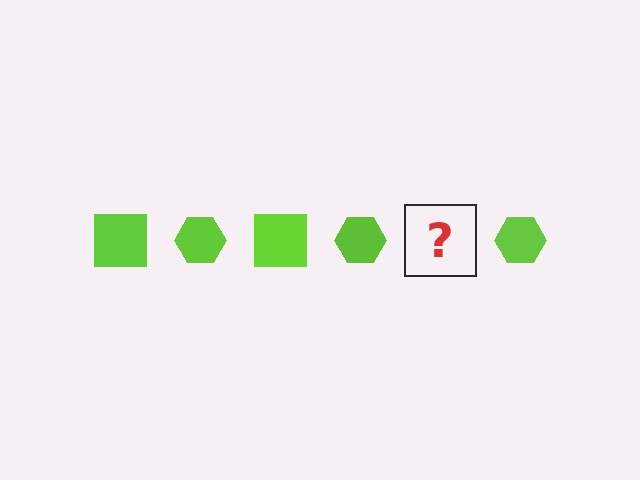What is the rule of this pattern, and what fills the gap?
The rule is that the pattern cycles through square, hexagon shapes in lime. The gap should be filled with a lime square.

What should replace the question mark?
The question mark should be replaced with a lime square.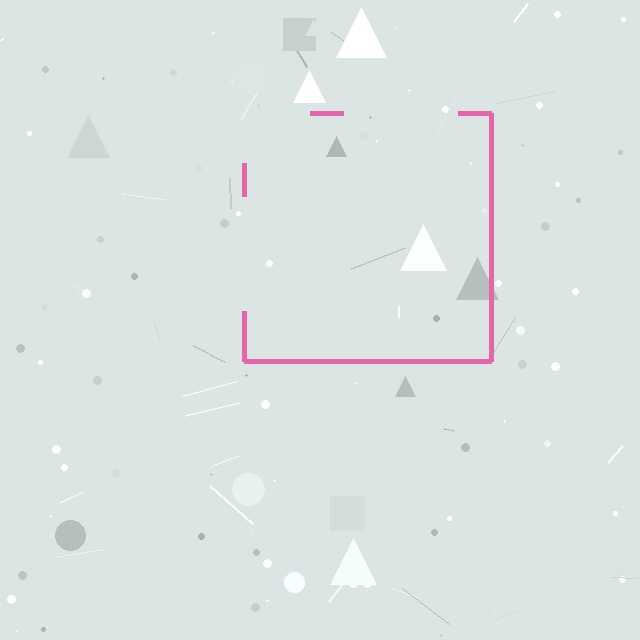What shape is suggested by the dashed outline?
The dashed outline suggests a square.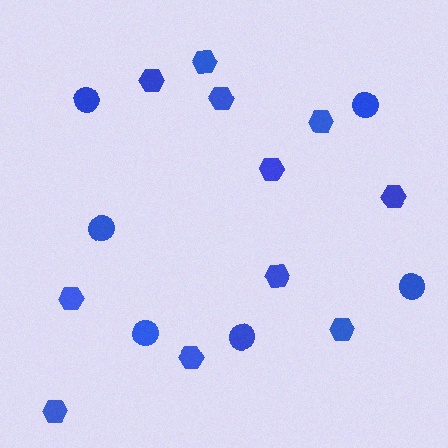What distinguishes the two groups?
There are 2 groups: one group of circles (6) and one group of hexagons (11).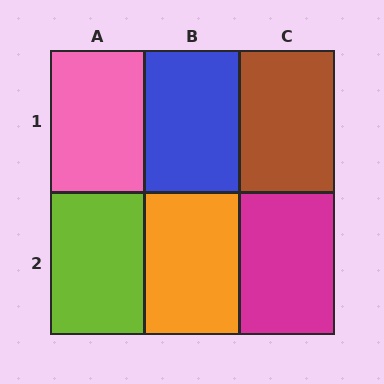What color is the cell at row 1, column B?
Blue.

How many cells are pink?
1 cell is pink.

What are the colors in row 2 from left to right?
Lime, orange, magenta.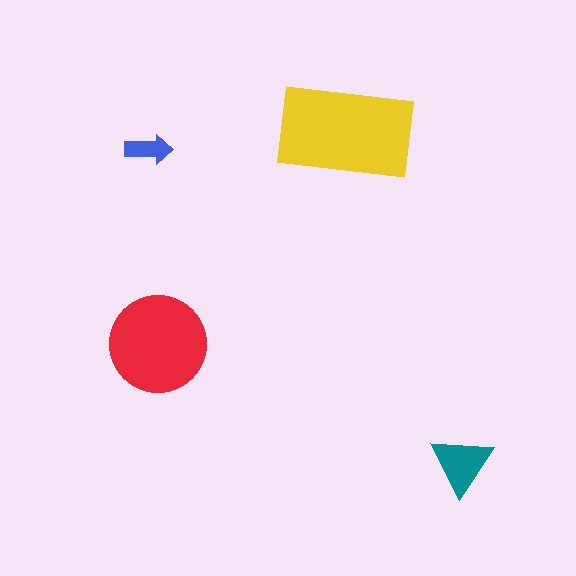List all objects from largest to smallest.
The yellow rectangle, the red circle, the teal triangle, the blue arrow.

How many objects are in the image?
There are 4 objects in the image.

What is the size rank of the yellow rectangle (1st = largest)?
1st.